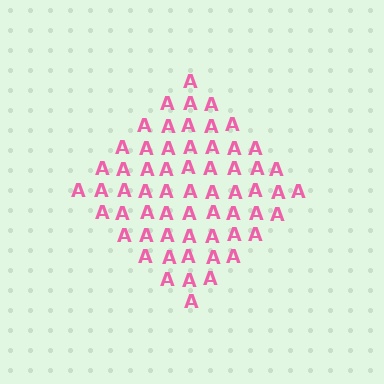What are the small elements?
The small elements are letter A's.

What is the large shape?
The large shape is a diamond.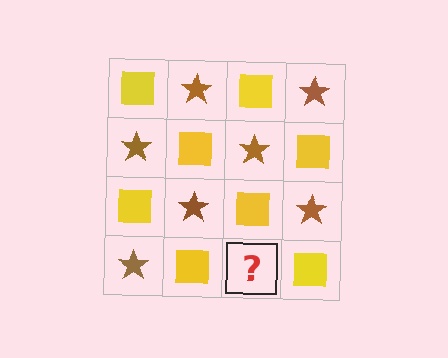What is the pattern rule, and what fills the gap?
The rule is that it alternates yellow square and brown star in a checkerboard pattern. The gap should be filled with a brown star.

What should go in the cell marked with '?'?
The missing cell should contain a brown star.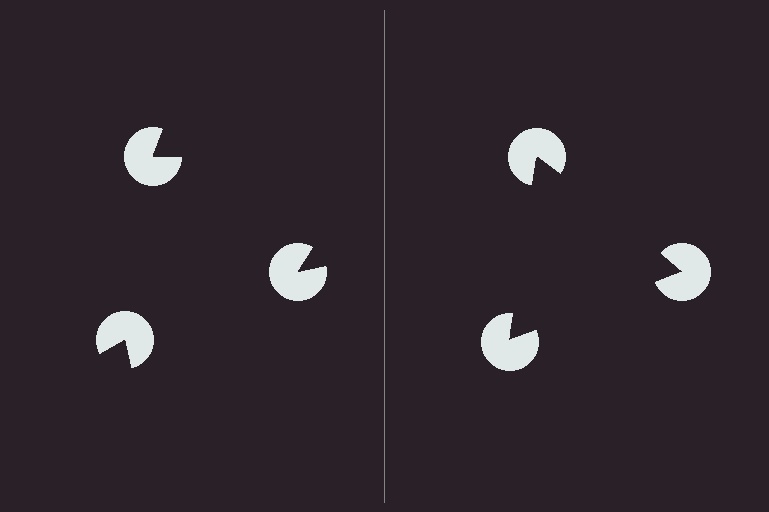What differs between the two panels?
The pac-man discs are positioned identically on both sides; only the wedge orientations differ. On the right they align to a triangle; on the left they are misaligned.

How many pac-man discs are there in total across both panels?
6 — 3 on each side.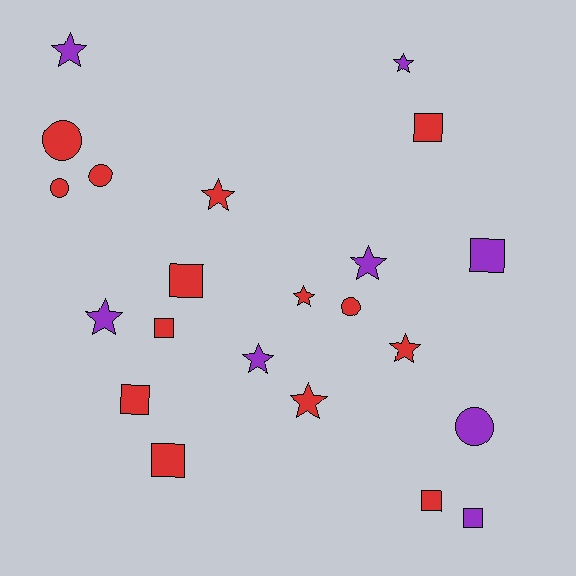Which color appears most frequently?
Red, with 14 objects.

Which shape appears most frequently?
Star, with 9 objects.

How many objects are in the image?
There are 22 objects.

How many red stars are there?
There are 4 red stars.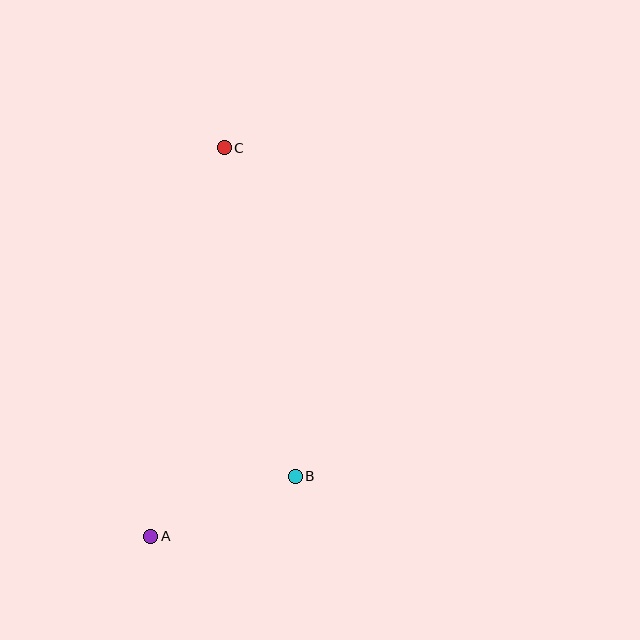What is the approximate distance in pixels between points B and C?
The distance between B and C is approximately 336 pixels.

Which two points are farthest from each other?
Points A and C are farthest from each other.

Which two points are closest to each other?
Points A and B are closest to each other.